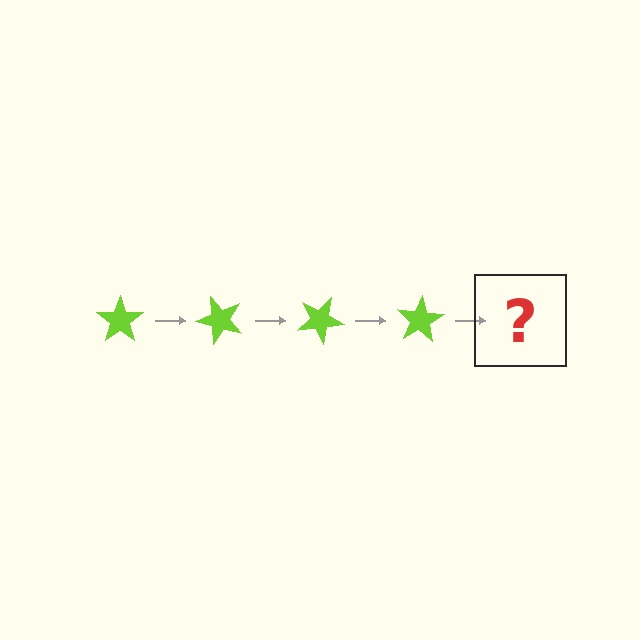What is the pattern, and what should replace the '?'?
The pattern is that the star rotates 50 degrees each step. The '?' should be a lime star rotated 200 degrees.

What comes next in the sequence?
The next element should be a lime star rotated 200 degrees.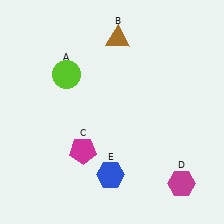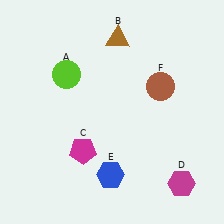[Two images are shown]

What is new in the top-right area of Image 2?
A brown circle (F) was added in the top-right area of Image 2.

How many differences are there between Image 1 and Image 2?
There is 1 difference between the two images.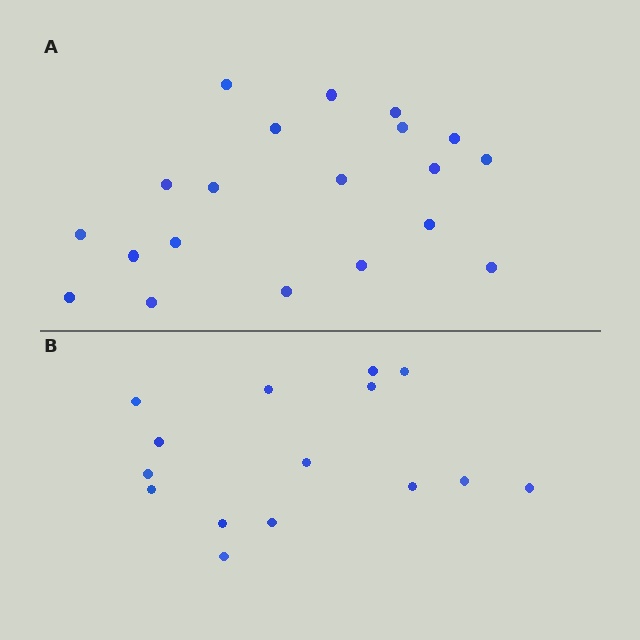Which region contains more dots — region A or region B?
Region A (the top region) has more dots.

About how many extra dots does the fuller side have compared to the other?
Region A has about 5 more dots than region B.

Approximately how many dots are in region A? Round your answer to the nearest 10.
About 20 dots.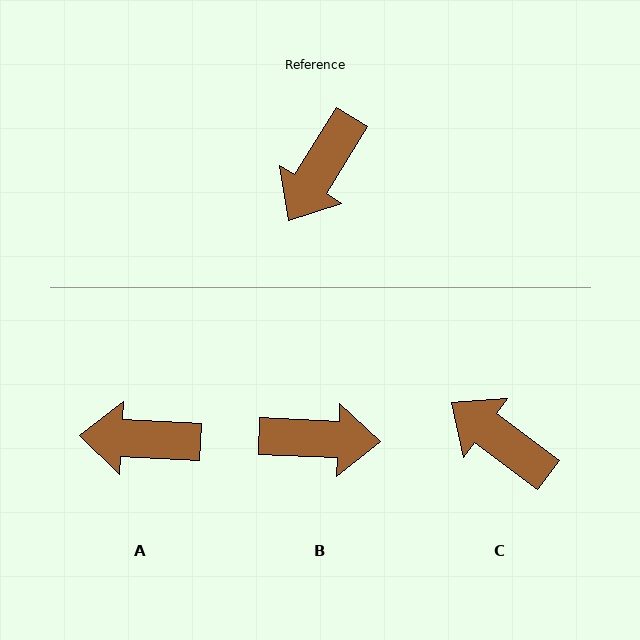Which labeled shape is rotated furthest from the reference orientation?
B, about 119 degrees away.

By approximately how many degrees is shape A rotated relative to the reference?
Approximately 62 degrees clockwise.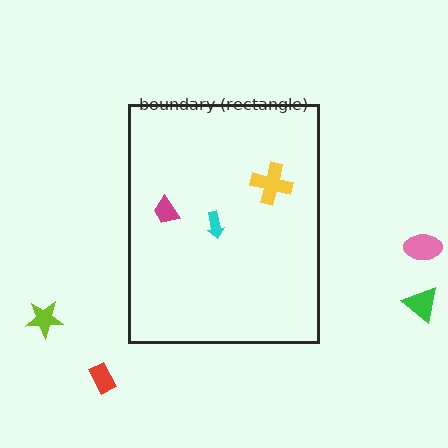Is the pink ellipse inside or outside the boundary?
Outside.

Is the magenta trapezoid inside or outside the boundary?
Inside.